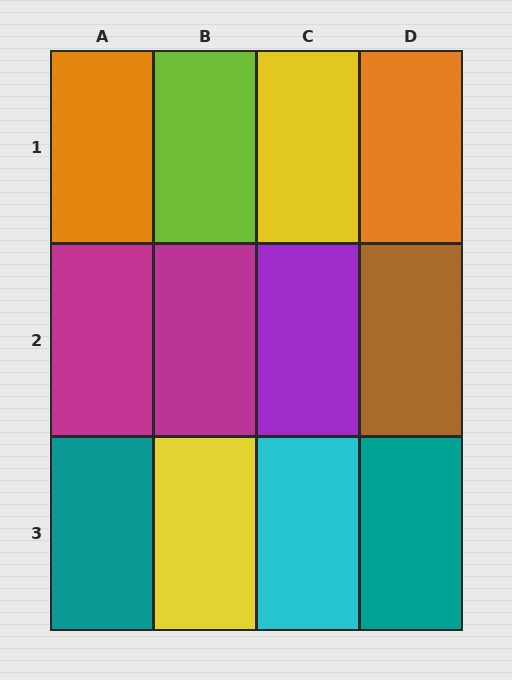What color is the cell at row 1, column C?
Yellow.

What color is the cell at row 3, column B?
Yellow.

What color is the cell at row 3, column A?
Teal.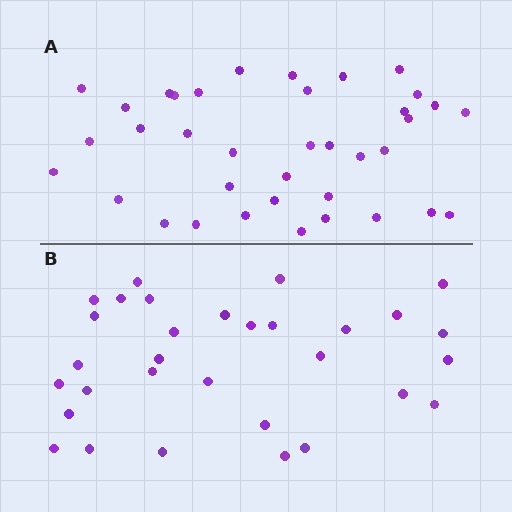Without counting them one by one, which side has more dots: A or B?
Region A (the top region) has more dots.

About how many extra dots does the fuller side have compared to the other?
Region A has about 6 more dots than region B.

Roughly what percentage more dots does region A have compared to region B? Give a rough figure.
About 20% more.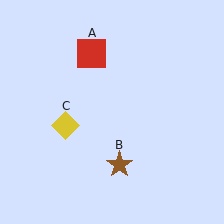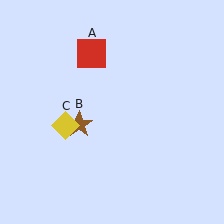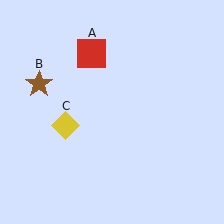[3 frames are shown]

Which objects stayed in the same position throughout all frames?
Red square (object A) and yellow diamond (object C) remained stationary.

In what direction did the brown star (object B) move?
The brown star (object B) moved up and to the left.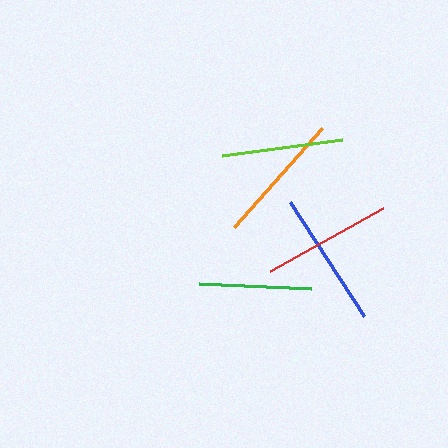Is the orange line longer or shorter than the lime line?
The orange line is longer than the lime line.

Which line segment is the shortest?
The green line is the shortest at approximately 112 pixels.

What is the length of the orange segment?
The orange segment is approximately 132 pixels long.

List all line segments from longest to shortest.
From longest to shortest: blue, orange, red, lime, green.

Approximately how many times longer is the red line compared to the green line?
The red line is approximately 1.1 times the length of the green line.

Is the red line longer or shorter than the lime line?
The red line is longer than the lime line.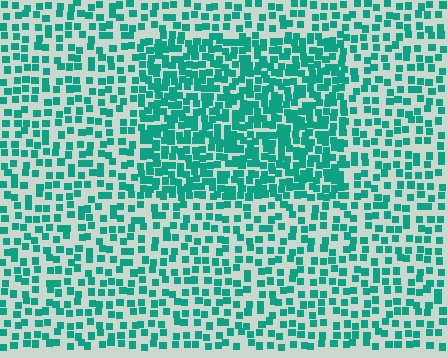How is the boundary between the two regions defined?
The boundary is defined by a change in element density (approximately 1.9x ratio). All elements are the same color, size, and shape.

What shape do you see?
I see a rectangle.